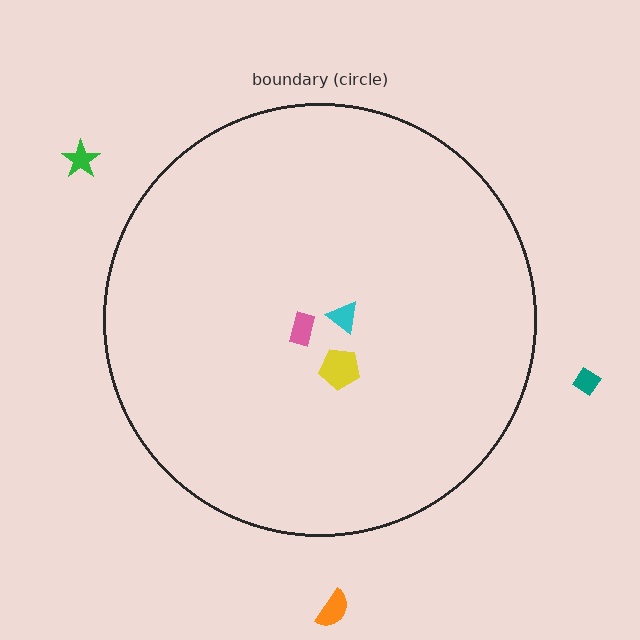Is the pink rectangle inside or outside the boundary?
Inside.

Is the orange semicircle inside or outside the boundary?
Outside.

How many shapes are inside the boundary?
3 inside, 3 outside.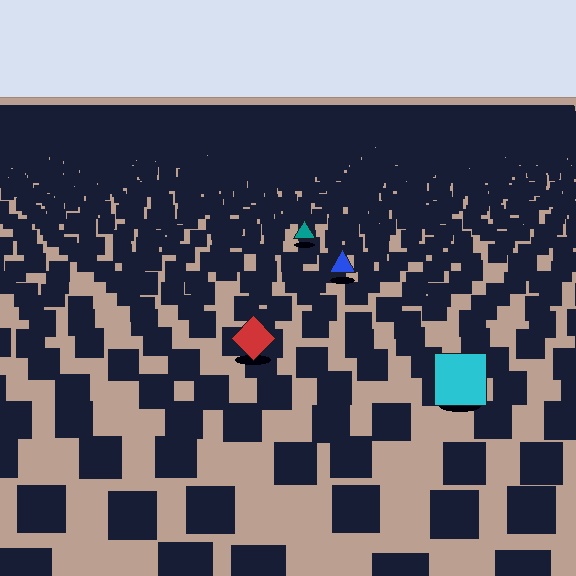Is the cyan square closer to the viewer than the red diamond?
Yes. The cyan square is closer — you can tell from the texture gradient: the ground texture is coarser near it.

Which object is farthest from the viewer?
The teal triangle is farthest from the viewer. It appears smaller and the ground texture around it is denser.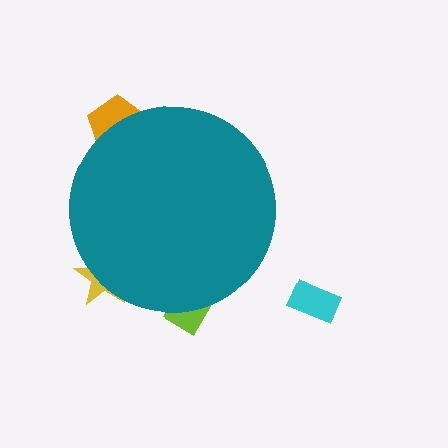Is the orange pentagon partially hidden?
Yes, the orange pentagon is partially hidden behind the teal circle.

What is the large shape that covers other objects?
A teal circle.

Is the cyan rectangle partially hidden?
No, the cyan rectangle is fully visible.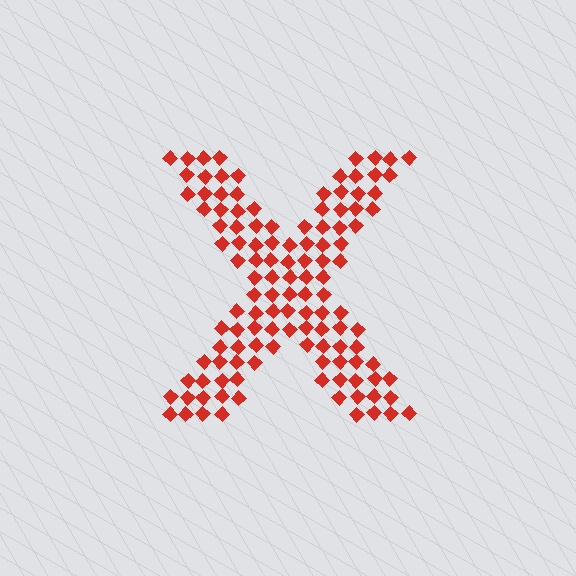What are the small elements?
The small elements are diamonds.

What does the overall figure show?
The overall figure shows the letter X.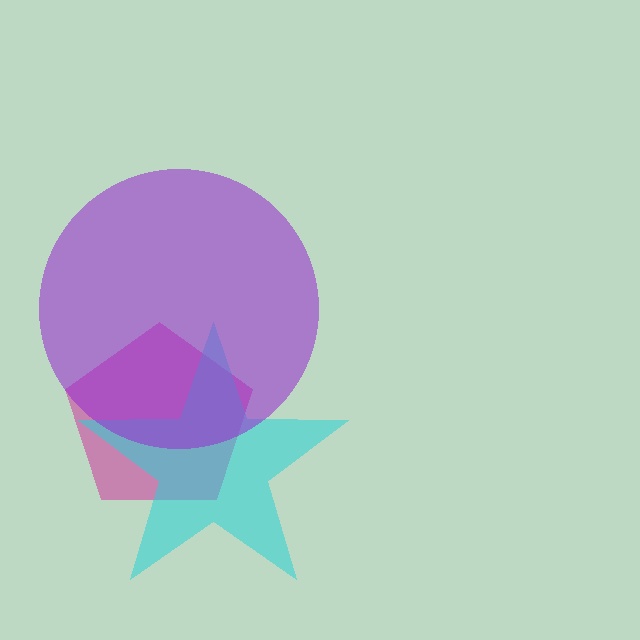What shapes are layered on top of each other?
The layered shapes are: a magenta pentagon, a cyan star, a purple circle.